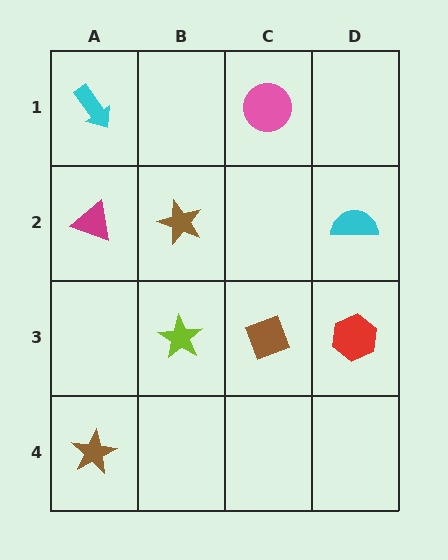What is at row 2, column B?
A brown star.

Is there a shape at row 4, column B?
No, that cell is empty.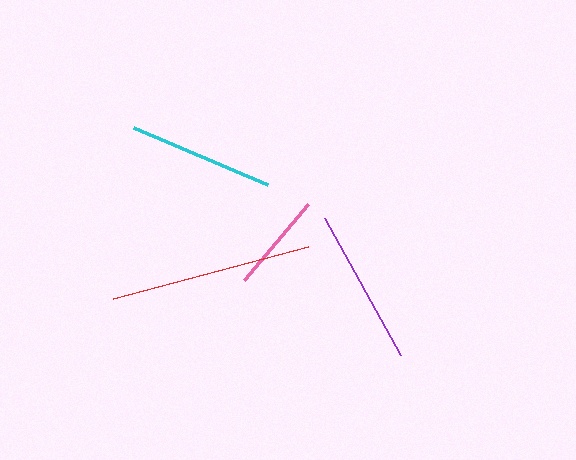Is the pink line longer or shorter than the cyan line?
The cyan line is longer than the pink line.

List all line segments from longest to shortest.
From longest to shortest: red, purple, cyan, pink.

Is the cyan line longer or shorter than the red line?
The red line is longer than the cyan line.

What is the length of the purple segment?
The purple segment is approximately 157 pixels long.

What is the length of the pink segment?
The pink segment is approximately 99 pixels long.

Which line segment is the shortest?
The pink line is the shortest at approximately 99 pixels.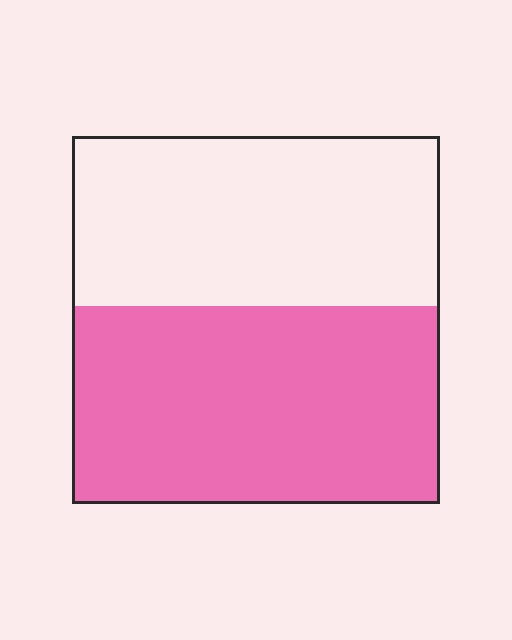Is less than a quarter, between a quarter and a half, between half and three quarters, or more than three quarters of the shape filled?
Between half and three quarters.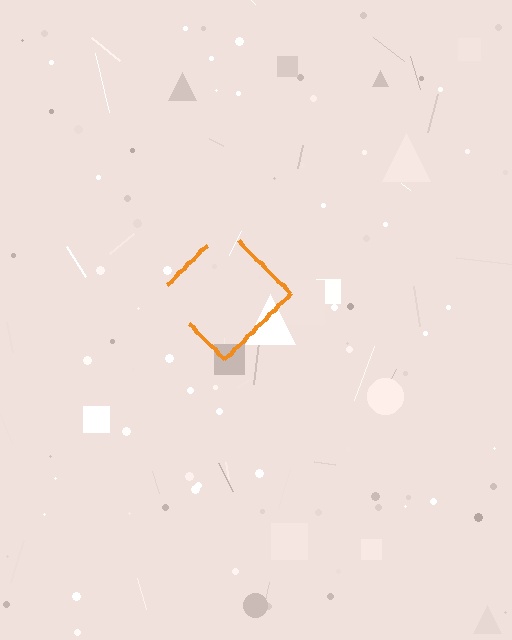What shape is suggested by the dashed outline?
The dashed outline suggests a diamond.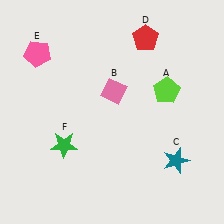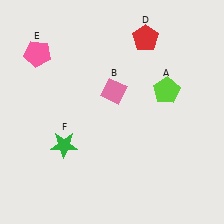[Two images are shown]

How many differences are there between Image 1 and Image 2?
There is 1 difference between the two images.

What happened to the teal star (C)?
The teal star (C) was removed in Image 2. It was in the bottom-right area of Image 1.